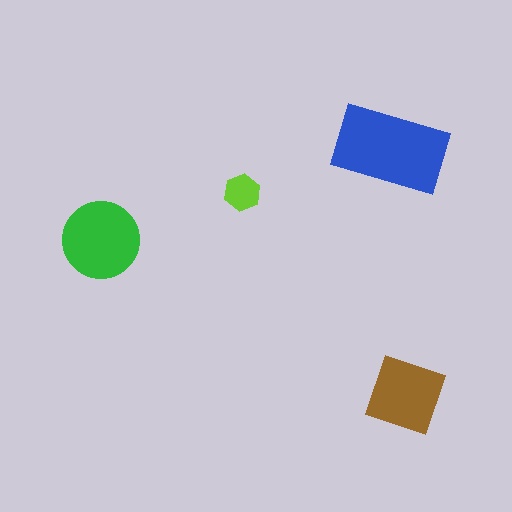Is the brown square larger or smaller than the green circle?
Smaller.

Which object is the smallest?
The lime hexagon.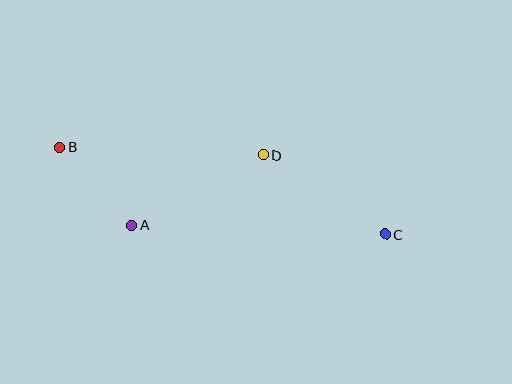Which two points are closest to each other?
Points A and B are closest to each other.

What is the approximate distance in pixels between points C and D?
The distance between C and D is approximately 145 pixels.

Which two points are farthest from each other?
Points B and C are farthest from each other.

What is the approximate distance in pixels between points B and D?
The distance between B and D is approximately 203 pixels.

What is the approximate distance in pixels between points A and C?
The distance between A and C is approximately 253 pixels.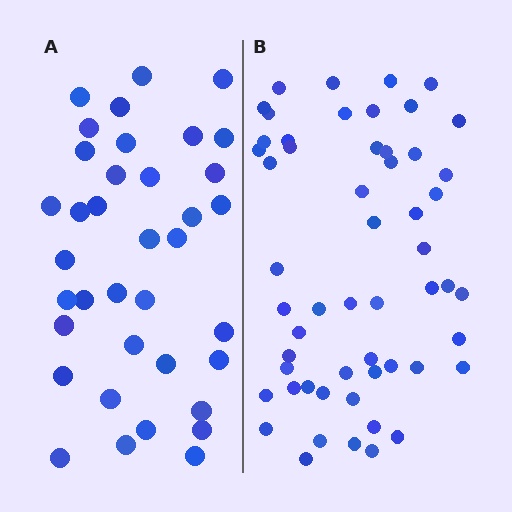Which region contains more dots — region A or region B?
Region B (the right region) has more dots.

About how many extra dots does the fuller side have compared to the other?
Region B has approximately 20 more dots than region A.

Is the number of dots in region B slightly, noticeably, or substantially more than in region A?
Region B has substantially more. The ratio is roughly 1.5 to 1.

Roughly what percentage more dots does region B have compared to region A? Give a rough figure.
About 50% more.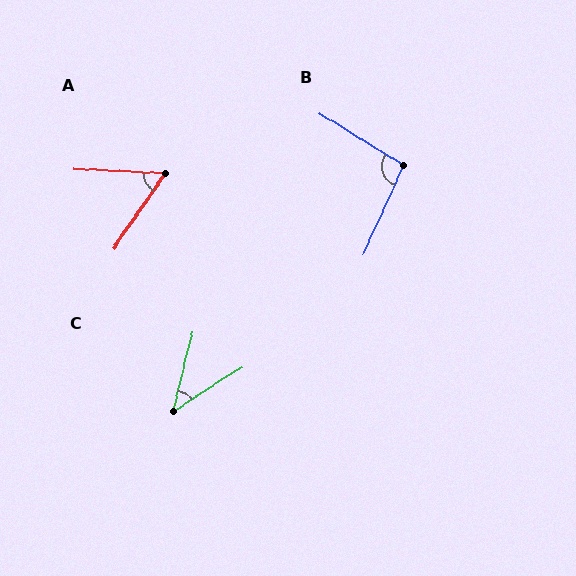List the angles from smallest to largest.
C (43°), A (59°), B (97°).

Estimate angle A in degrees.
Approximately 59 degrees.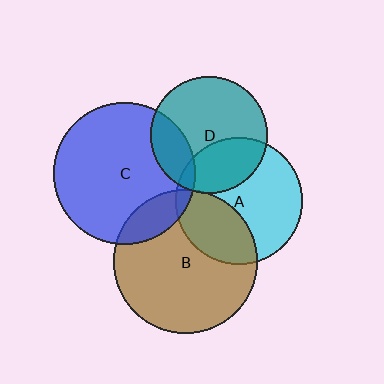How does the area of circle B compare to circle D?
Approximately 1.5 times.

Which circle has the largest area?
Circle B (brown).